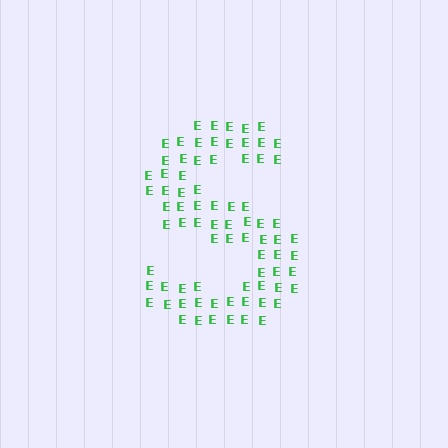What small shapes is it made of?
It is made of small letter E's.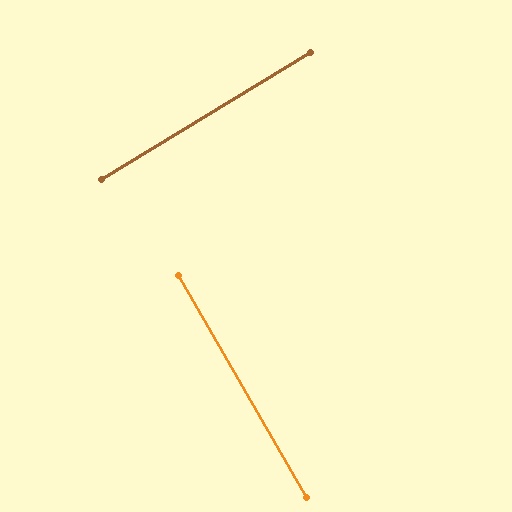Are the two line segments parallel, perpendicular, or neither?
Perpendicular — they meet at approximately 89°.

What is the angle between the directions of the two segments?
Approximately 89 degrees.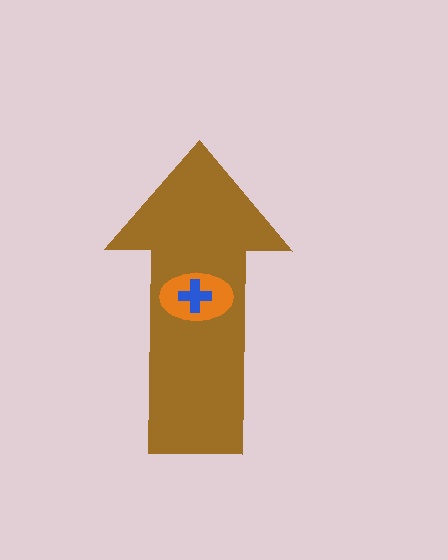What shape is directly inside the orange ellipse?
The blue cross.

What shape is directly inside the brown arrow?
The orange ellipse.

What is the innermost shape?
The blue cross.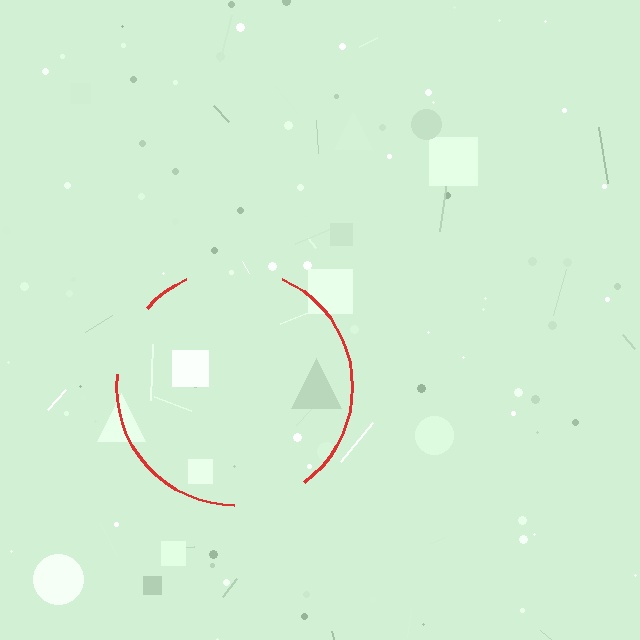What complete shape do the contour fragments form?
The contour fragments form a circle.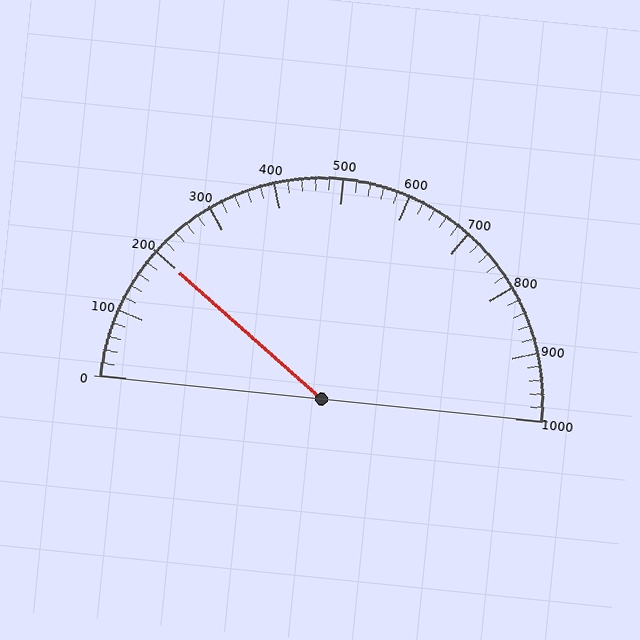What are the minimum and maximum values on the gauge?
The gauge ranges from 0 to 1000.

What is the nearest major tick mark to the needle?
The nearest major tick mark is 200.